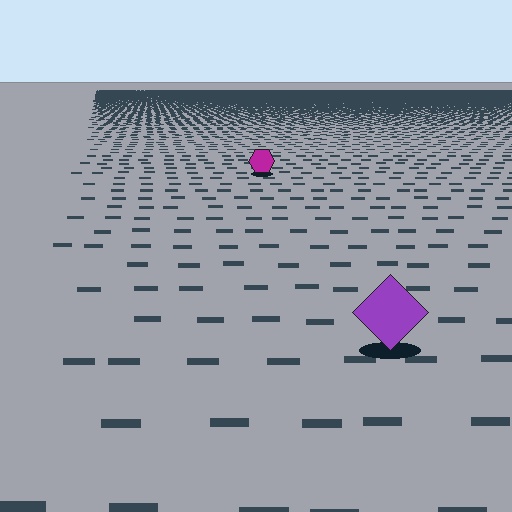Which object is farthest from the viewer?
The magenta hexagon is farthest from the viewer. It appears smaller and the ground texture around it is denser.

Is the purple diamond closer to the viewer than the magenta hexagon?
Yes. The purple diamond is closer — you can tell from the texture gradient: the ground texture is coarser near it.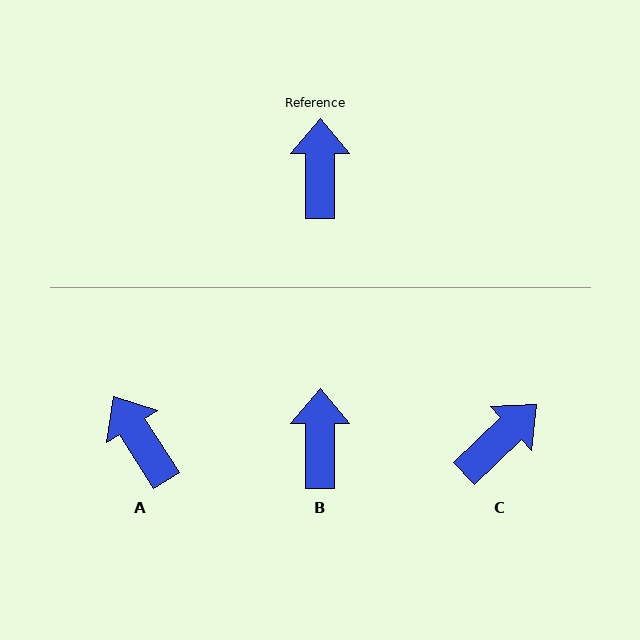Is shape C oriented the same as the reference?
No, it is off by about 46 degrees.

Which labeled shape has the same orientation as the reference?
B.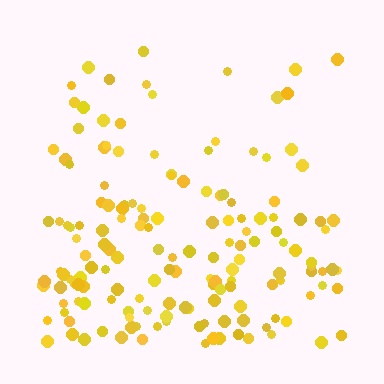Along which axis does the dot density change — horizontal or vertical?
Vertical.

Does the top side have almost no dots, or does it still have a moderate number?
Still a moderate number, just noticeably fewer than the bottom.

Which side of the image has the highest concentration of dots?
The bottom.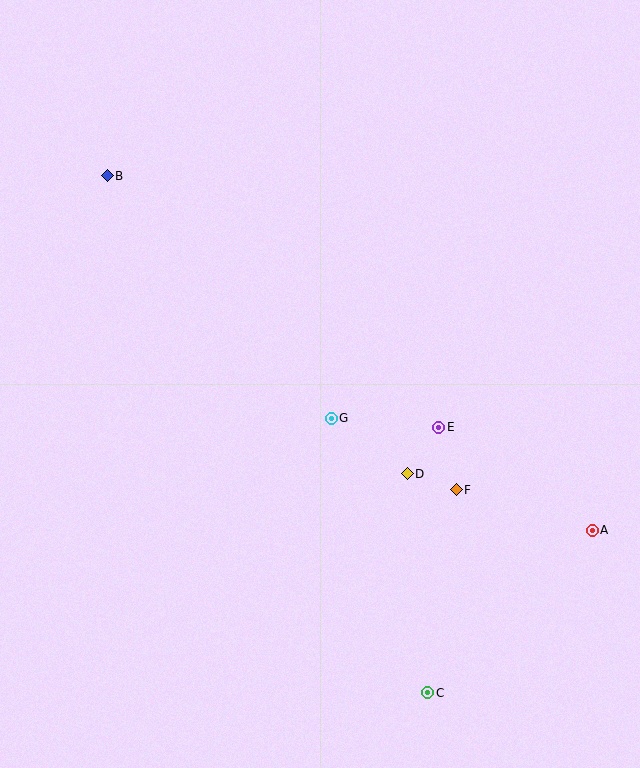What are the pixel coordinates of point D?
Point D is at (407, 474).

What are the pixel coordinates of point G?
Point G is at (331, 418).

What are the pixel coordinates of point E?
Point E is at (439, 427).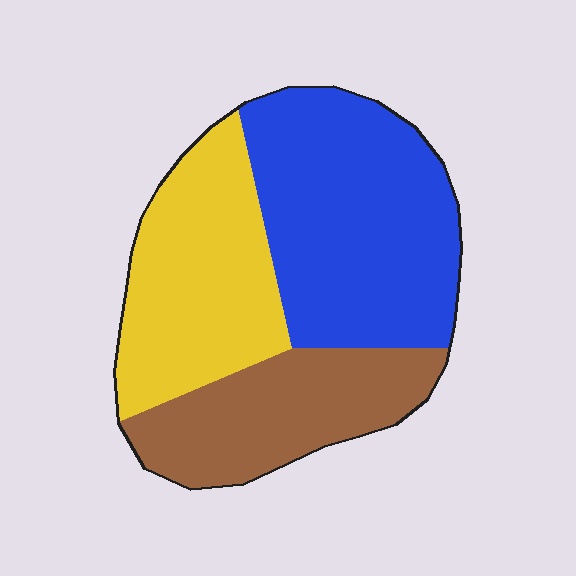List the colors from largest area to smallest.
From largest to smallest: blue, yellow, brown.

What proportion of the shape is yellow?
Yellow covers 31% of the shape.